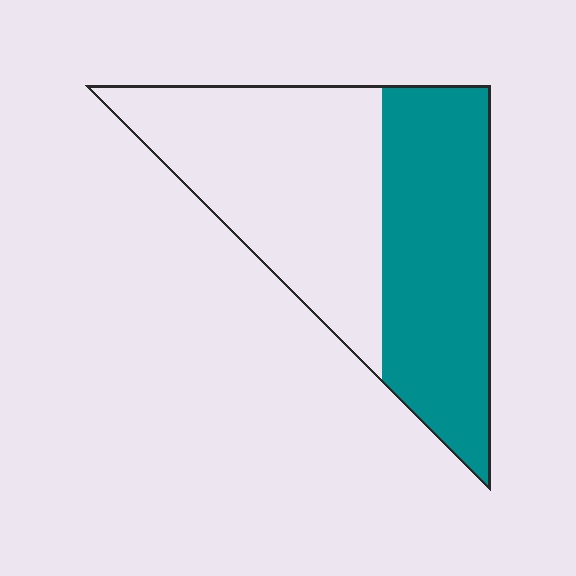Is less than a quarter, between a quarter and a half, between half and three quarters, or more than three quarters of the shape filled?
Between a quarter and a half.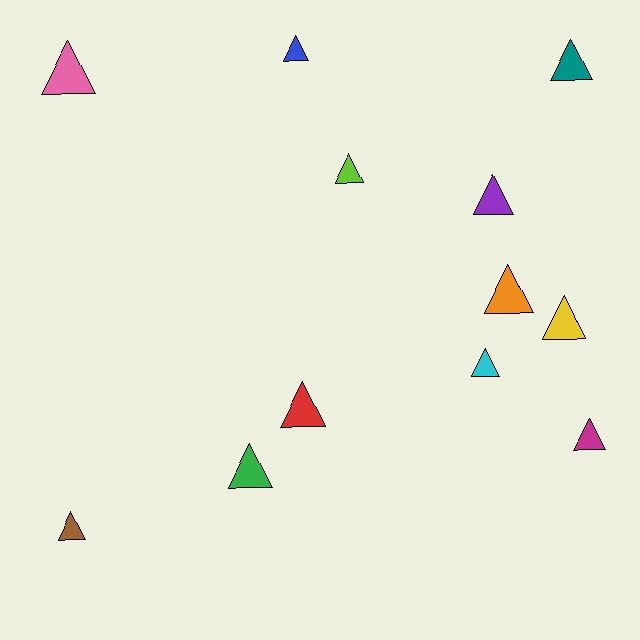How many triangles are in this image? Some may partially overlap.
There are 12 triangles.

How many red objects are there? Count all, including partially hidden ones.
There is 1 red object.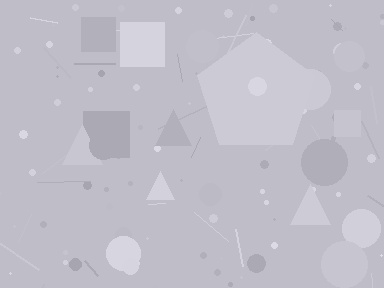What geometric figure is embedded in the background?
A pentagon is embedded in the background.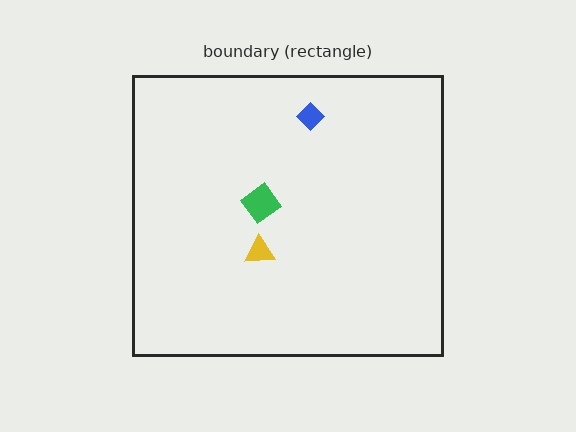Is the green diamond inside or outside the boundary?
Inside.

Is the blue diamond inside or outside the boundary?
Inside.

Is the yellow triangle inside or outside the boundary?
Inside.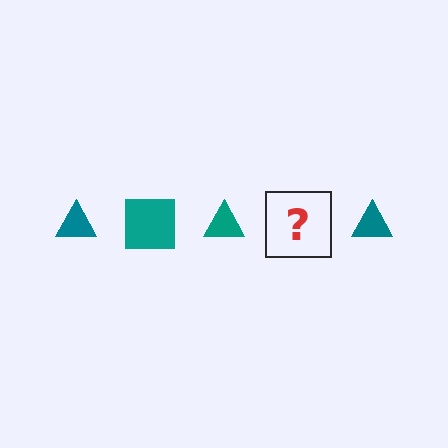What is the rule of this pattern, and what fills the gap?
The rule is that the pattern cycles through triangle, square shapes in teal. The gap should be filled with a teal square.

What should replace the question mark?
The question mark should be replaced with a teal square.